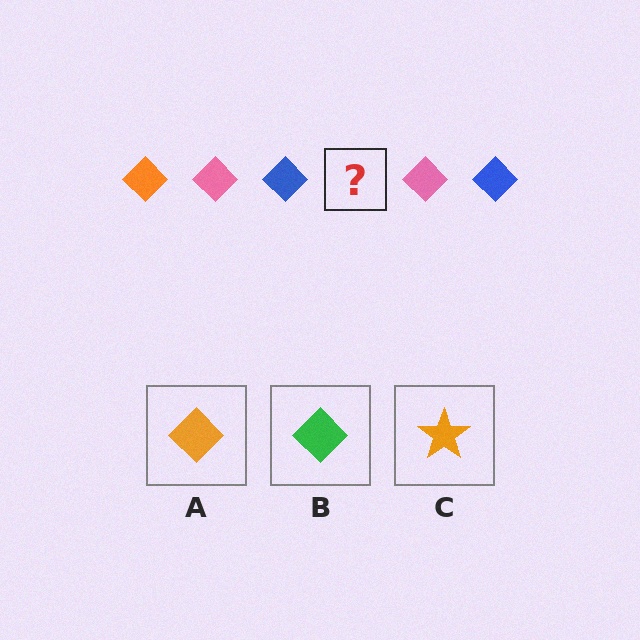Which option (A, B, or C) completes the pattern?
A.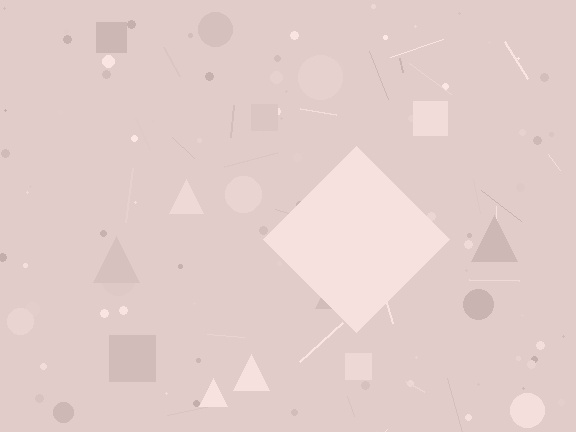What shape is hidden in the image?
A diamond is hidden in the image.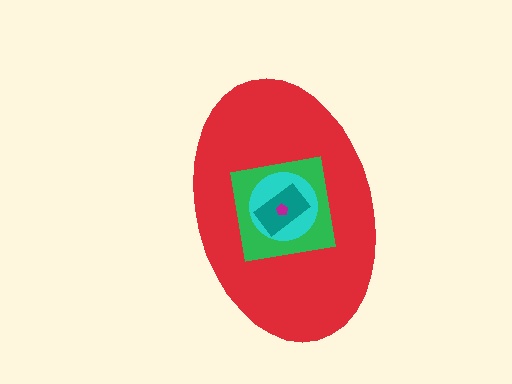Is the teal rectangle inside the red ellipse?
Yes.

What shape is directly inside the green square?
The cyan circle.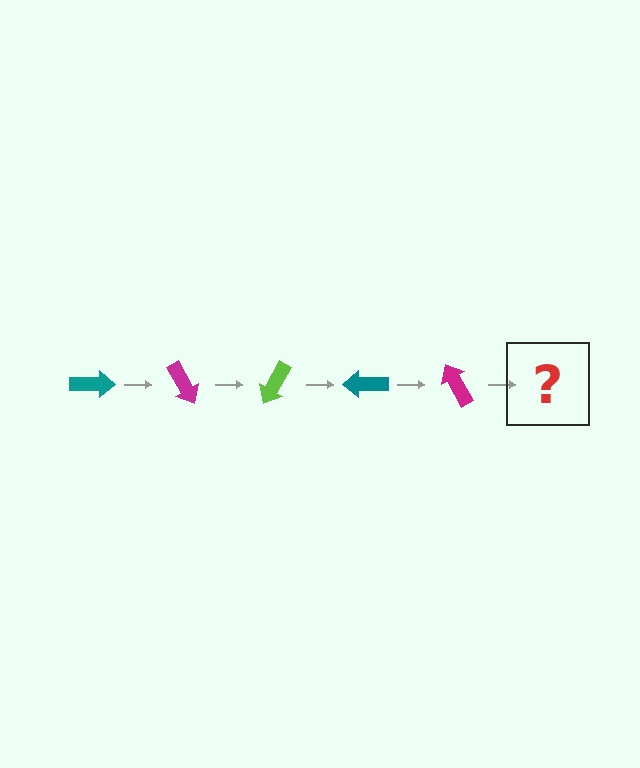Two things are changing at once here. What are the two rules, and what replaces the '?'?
The two rules are that it rotates 60 degrees each step and the color cycles through teal, magenta, and lime. The '?' should be a lime arrow, rotated 300 degrees from the start.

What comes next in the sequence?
The next element should be a lime arrow, rotated 300 degrees from the start.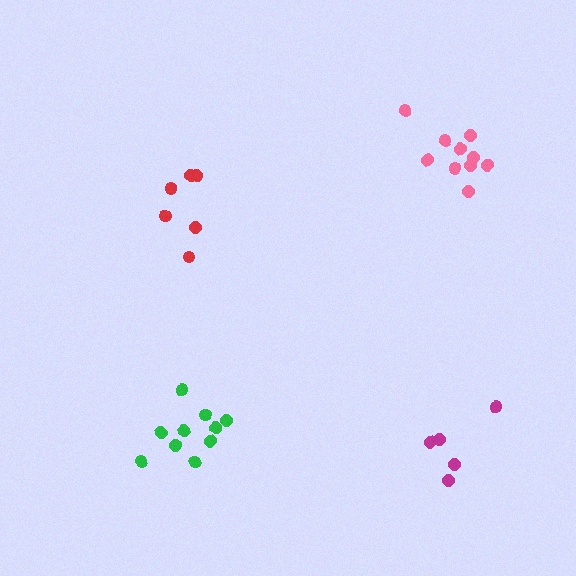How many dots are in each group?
Group 1: 10 dots, Group 2: 6 dots, Group 3: 5 dots, Group 4: 10 dots (31 total).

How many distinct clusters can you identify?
There are 4 distinct clusters.